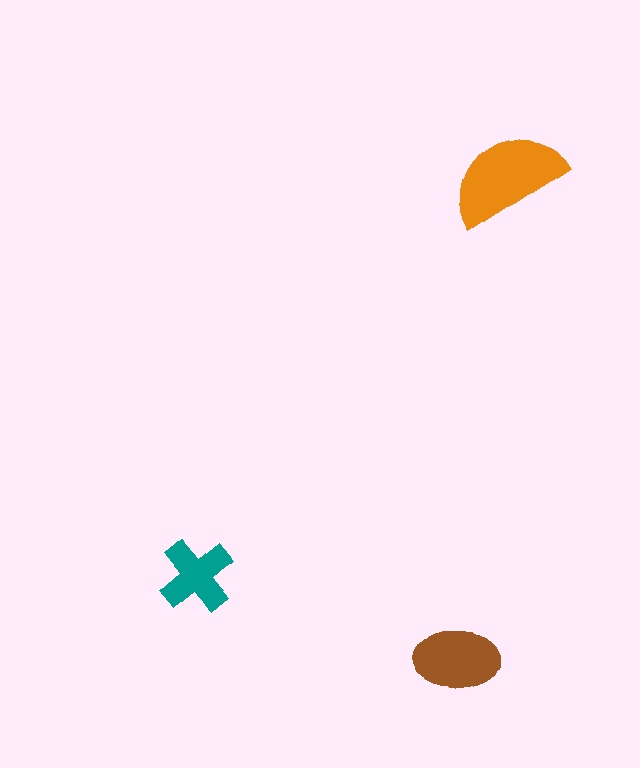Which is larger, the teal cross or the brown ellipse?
The brown ellipse.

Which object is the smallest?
The teal cross.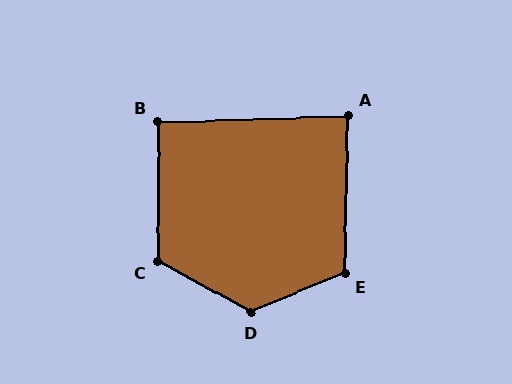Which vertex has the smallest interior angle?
A, at approximately 87 degrees.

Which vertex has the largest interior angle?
D, at approximately 129 degrees.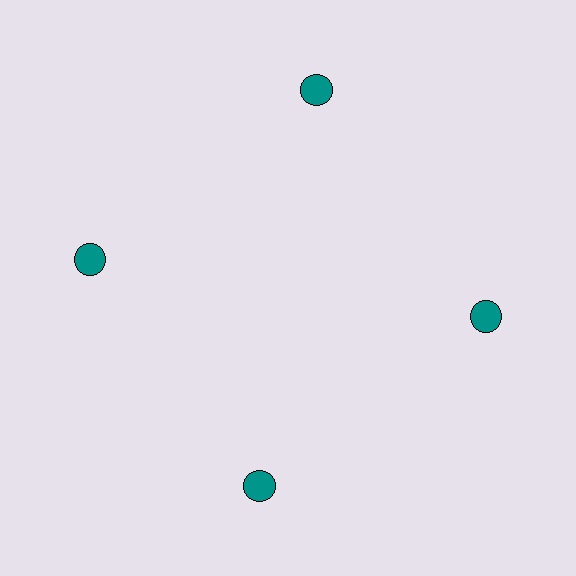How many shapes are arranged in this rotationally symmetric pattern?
There are 4 shapes, arranged in 4 groups of 1.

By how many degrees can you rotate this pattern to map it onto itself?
The pattern maps onto itself every 90 degrees of rotation.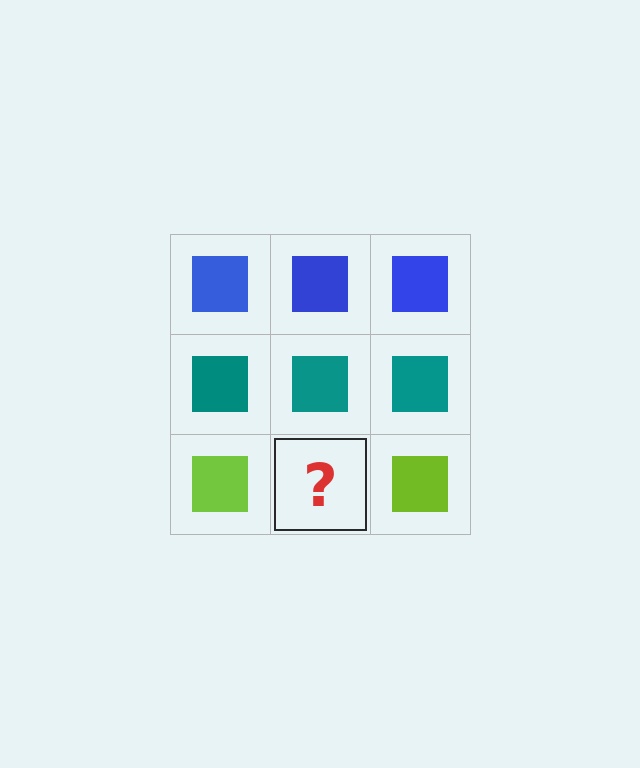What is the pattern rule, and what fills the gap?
The rule is that each row has a consistent color. The gap should be filled with a lime square.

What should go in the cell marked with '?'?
The missing cell should contain a lime square.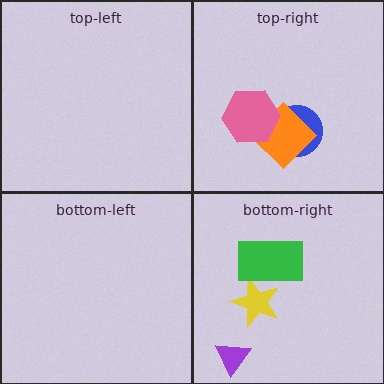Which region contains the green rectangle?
The bottom-right region.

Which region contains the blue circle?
The top-right region.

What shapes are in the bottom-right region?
The yellow star, the purple triangle, the green rectangle.